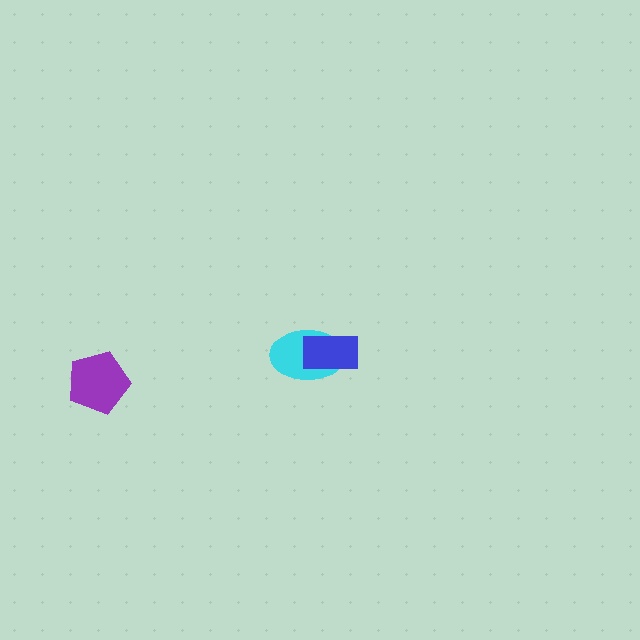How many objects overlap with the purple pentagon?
0 objects overlap with the purple pentagon.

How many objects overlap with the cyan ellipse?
1 object overlaps with the cyan ellipse.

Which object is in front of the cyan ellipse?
The blue rectangle is in front of the cyan ellipse.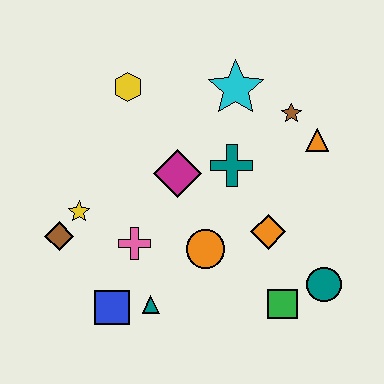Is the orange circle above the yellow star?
No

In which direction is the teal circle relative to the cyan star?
The teal circle is below the cyan star.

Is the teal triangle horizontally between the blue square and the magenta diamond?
Yes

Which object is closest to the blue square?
The teal triangle is closest to the blue square.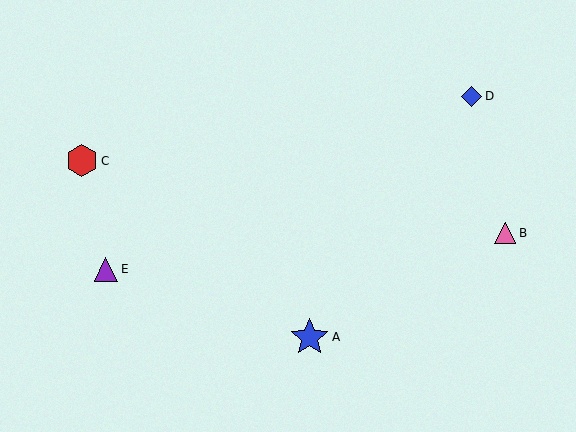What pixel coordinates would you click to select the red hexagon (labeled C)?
Click at (82, 161) to select the red hexagon C.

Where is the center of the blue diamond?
The center of the blue diamond is at (472, 96).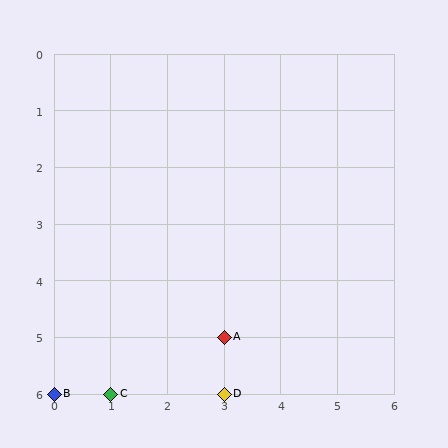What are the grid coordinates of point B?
Point B is at grid coordinates (0, 6).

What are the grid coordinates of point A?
Point A is at grid coordinates (3, 5).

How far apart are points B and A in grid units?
Points B and A are 3 columns and 1 row apart (about 3.2 grid units diagonally).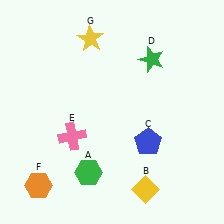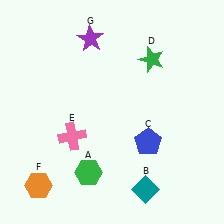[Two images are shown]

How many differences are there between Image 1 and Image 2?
There are 2 differences between the two images.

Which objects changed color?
B changed from yellow to teal. G changed from yellow to purple.